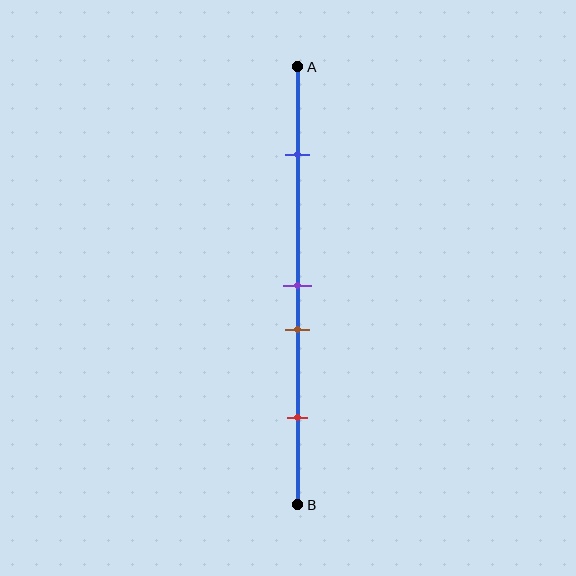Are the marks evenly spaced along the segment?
No, the marks are not evenly spaced.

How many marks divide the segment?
There are 4 marks dividing the segment.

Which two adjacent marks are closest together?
The purple and brown marks are the closest adjacent pair.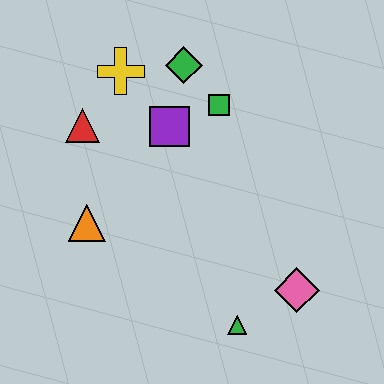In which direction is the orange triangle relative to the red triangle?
The orange triangle is below the red triangle.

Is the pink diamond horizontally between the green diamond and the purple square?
No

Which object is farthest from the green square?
The green triangle is farthest from the green square.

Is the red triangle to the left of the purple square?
Yes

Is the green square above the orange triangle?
Yes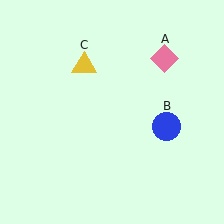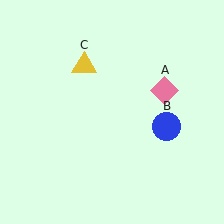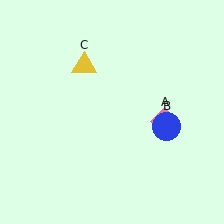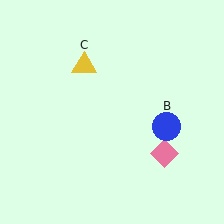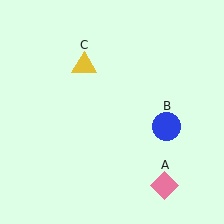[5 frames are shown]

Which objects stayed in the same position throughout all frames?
Blue circle (object B) and yellow triangle (object C) remained stationary.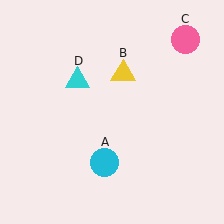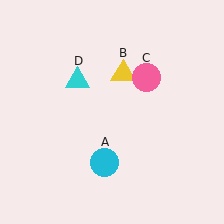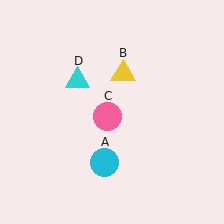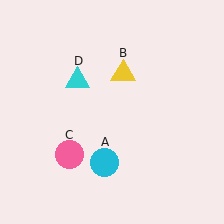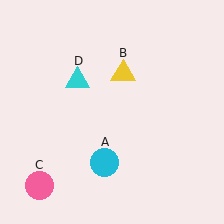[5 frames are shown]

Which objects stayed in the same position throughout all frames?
Cyan circle (object A) and yellow triangle (object B) and cyan triangle (object D) remained stationary.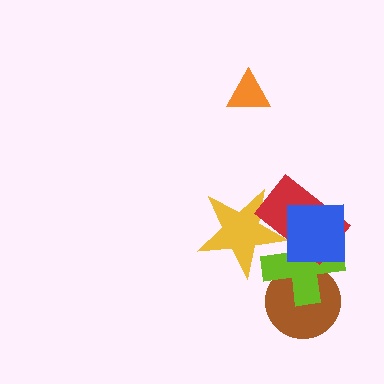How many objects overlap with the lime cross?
4 objects overlap with the lime cross.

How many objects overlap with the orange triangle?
0 objects overlap with the orange triangle.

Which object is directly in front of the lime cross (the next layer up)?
The red rectangle is directly in front of the lime cross.